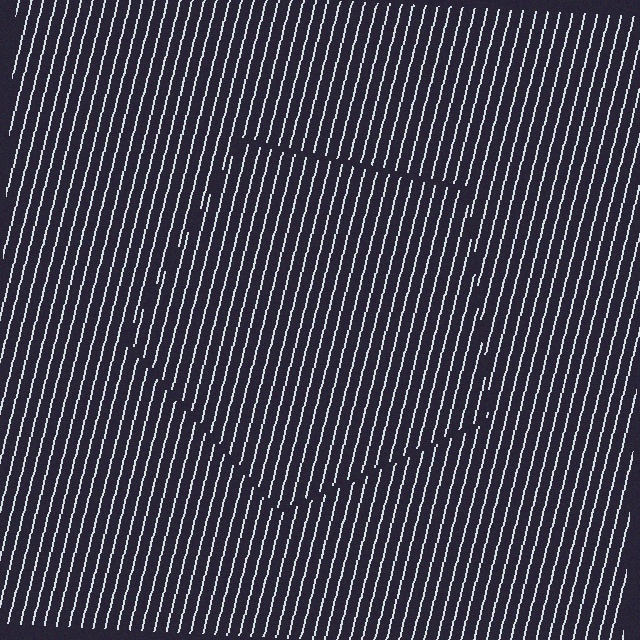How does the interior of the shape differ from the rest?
The interior of the shape contains the same grating, shifted by half a period — the contour is defined by the phase discontinuity where line-ends from the inner and outer gratings abut.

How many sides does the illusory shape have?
5 sides — the line-ends trace a pentagon.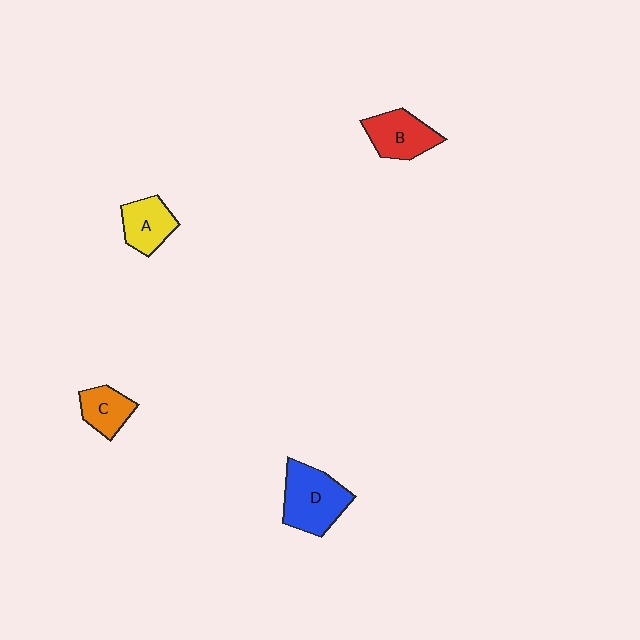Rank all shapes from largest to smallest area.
From largest to smallest: D (blue), B (red), A (yellow), C (orange).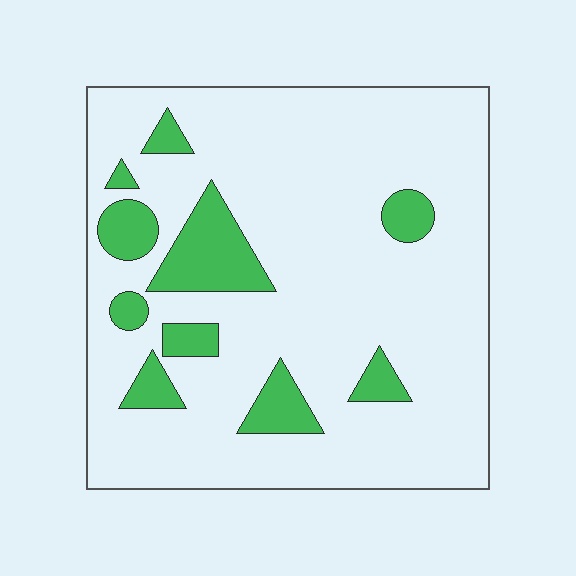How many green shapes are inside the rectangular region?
10.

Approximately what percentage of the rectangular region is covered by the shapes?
Approximately 15%.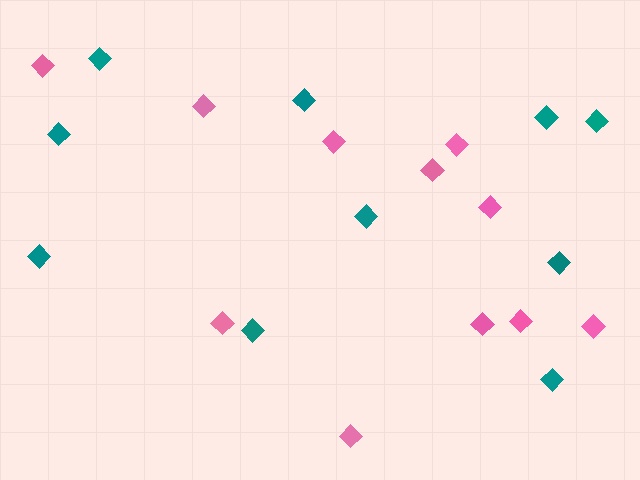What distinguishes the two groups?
There are 2 groups: one group of teal diamonds (10) and one group of pink diamonds (11).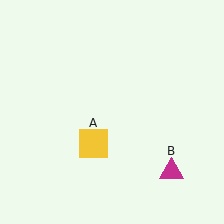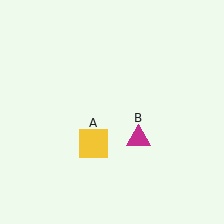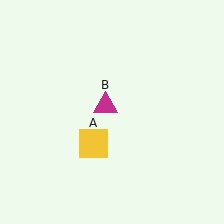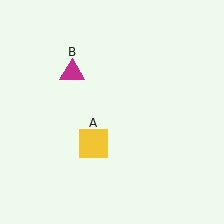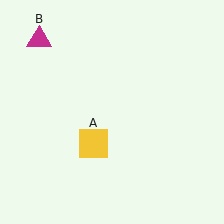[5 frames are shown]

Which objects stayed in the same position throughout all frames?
Yellow square (object A) remained stationary.